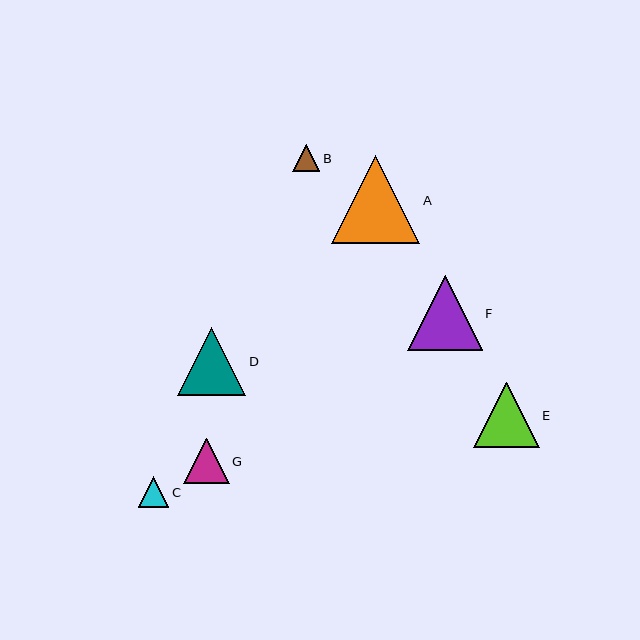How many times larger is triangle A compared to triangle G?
Triangle A is approximately 1.9 times the size of triangle G.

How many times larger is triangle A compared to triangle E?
Triangle A is approximately 1.3 times the size of triangle E.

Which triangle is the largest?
Triangle A is the largest with a size of approximately 88 pixels.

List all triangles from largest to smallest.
From largest to smallest: A, F, D, E, G, C, B.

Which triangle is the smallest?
Triangle B is the smallest with a size of approximately 28 pixels.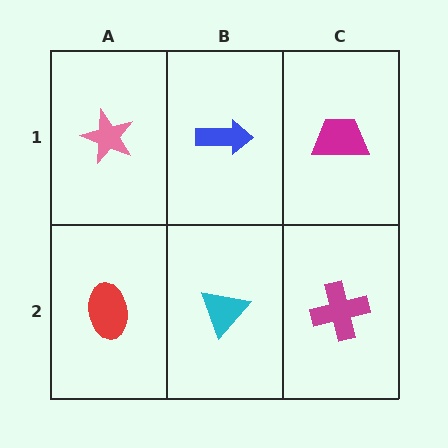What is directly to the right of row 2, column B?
A magenta cross.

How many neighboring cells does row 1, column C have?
2.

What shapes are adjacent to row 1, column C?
A magenta cross (row 2, column C), a blue arrow (row 1, column B).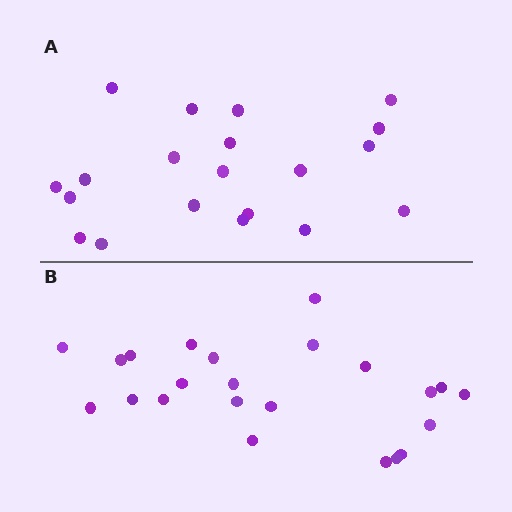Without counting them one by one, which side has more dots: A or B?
Region B (the bottom region) has more dots.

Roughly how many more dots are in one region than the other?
Region B has just a few more — roughly 2 or 3 more dots than region A.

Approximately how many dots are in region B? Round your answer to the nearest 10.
About 20 dots. (The exact count is 23, which rounds to 20.)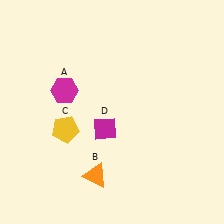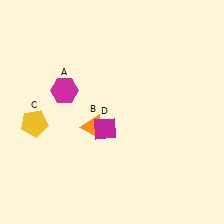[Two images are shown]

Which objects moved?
The objects that moved are: the orange triangle (B), the yellow pentagon (C).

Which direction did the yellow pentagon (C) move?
The yellow pentagon (C) moved left.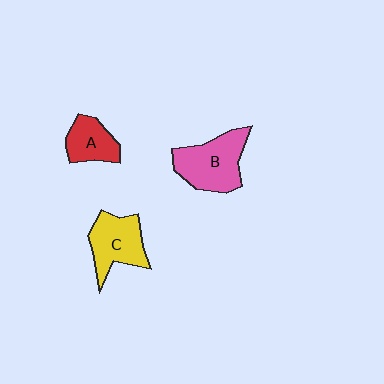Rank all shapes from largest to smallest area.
From largest to smallest: B (pink), C (yellow), A (red).